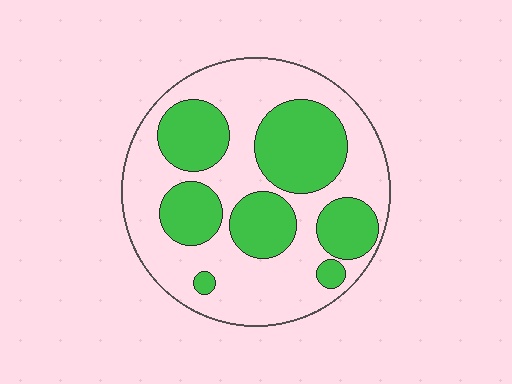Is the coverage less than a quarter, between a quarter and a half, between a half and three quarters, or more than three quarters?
Between a quarter and a half.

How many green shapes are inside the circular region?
7.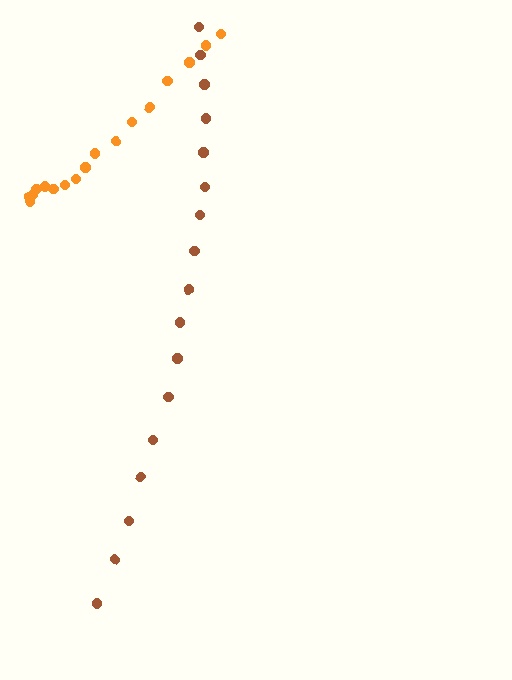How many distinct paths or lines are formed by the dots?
There are 2 distinct paths.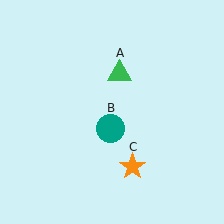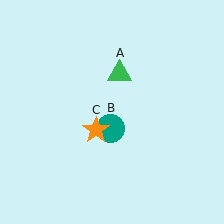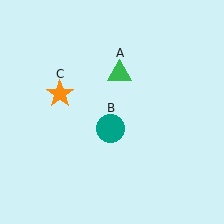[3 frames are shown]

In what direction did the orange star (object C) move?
The orange star (object C) moved up and to the left.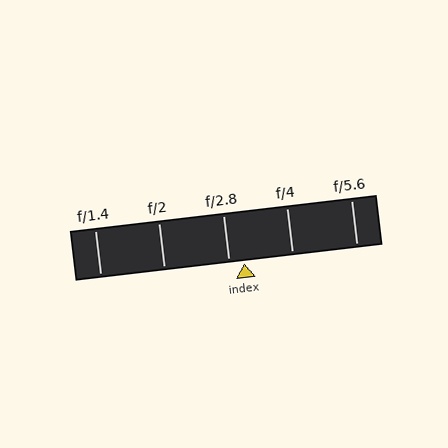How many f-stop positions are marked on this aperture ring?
There are 5 f-stop positions marked.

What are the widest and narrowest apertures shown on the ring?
The widest aperture shown is f/1.4 and the narrowest is f/5.6.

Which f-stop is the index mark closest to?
The index mark is closest to f/2.8.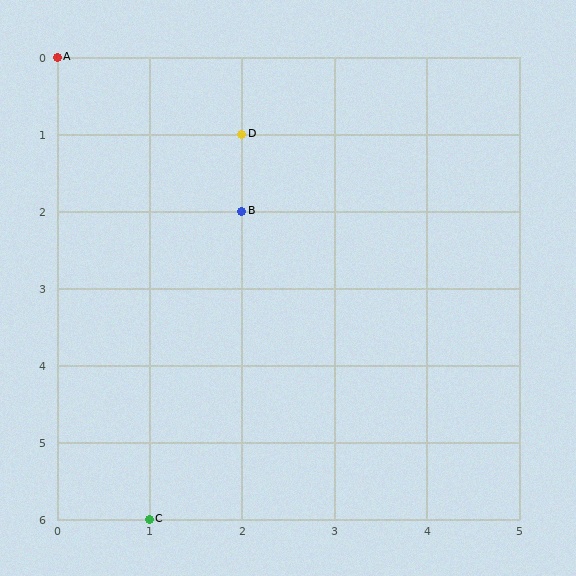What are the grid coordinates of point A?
Point A is at grid coordinates (0, 0).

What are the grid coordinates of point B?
Point B is at grid coordinates (2, 2).